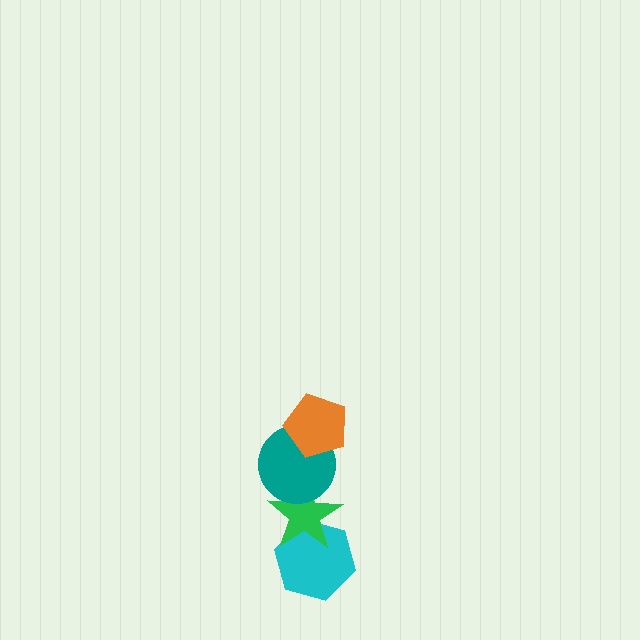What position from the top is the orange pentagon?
The orange pentagon is 1st from the top.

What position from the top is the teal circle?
The teal circle is 2nd from the top.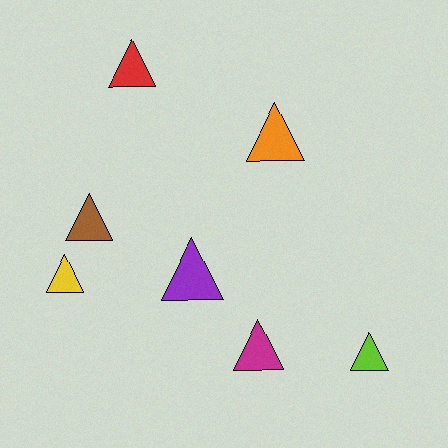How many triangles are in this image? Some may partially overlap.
There are 7 triangles.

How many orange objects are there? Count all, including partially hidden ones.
There is 1 orange object.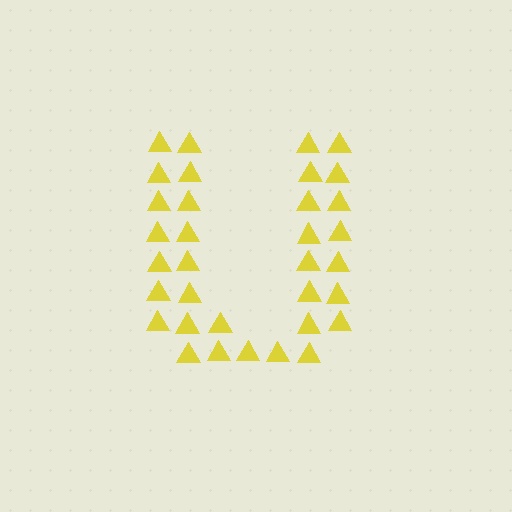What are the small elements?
The small elements are triangles.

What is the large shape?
The large shape is the letter U.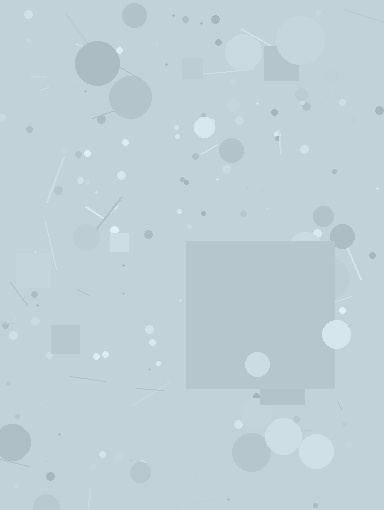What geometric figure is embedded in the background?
A square is embedded in the background.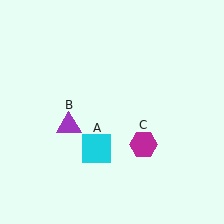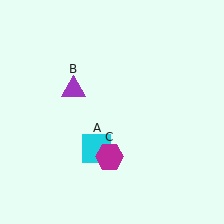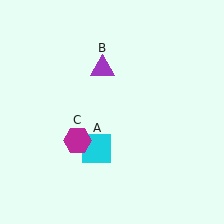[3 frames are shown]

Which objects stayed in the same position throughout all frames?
Cyan square (object A) remained stationary.